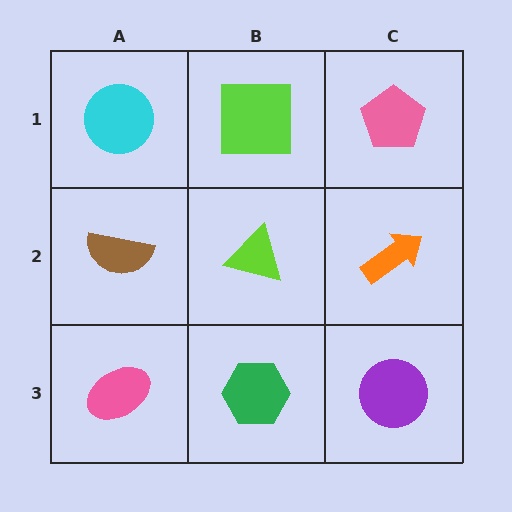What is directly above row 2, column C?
A pink pentagon.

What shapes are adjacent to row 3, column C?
An orange arrow (row 2, column C), a green hexagon (row 3, column B).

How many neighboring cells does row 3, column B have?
3.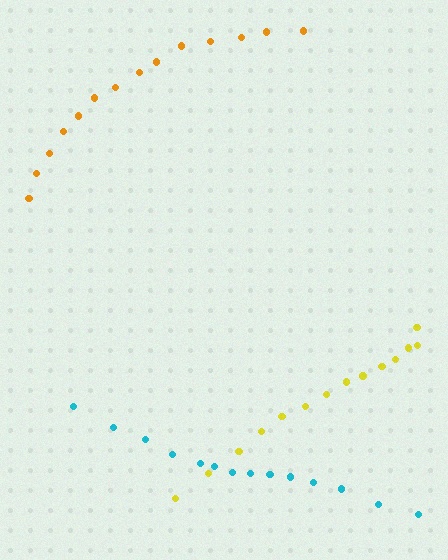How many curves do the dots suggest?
There are 3 distinct paths.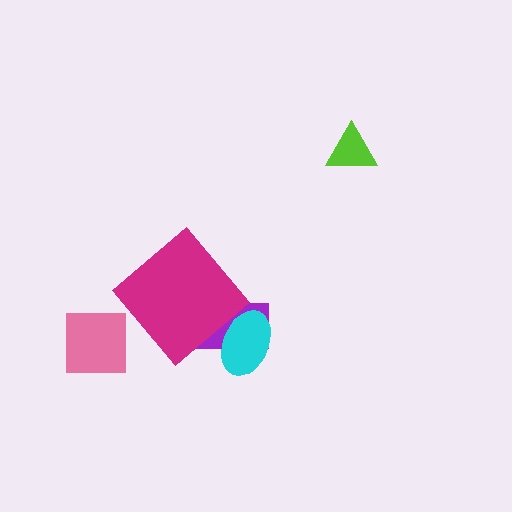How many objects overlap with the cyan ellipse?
1 object overlaps with the cyan ellipse.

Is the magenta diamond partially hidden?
No, no other shape covers it.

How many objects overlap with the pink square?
0 objects overlap with the pink square.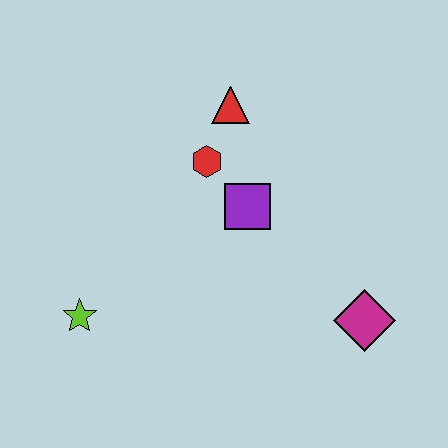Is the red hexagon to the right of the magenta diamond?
No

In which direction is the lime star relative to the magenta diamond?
The lime star is to the left of the magenta diamond.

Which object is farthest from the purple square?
The lime star is farthest from the purple square.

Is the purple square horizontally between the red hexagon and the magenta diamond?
Yes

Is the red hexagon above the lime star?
Yes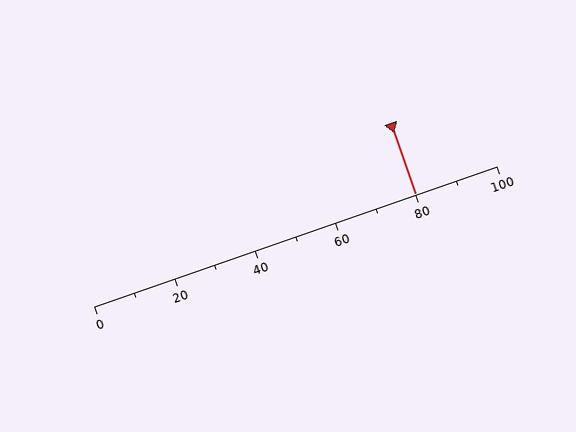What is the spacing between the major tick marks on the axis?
The major ticks are spaced 20 apart.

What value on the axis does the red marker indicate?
The marker indicates approximately 80.